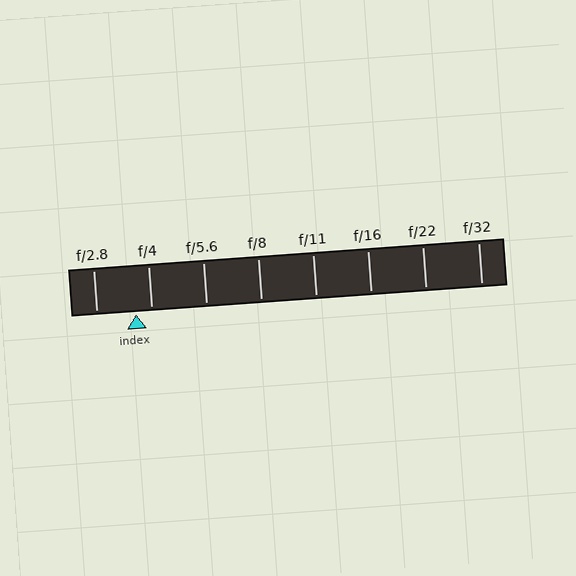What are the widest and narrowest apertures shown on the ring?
The widest aperture shown is f/2.8 and the narrowest is f/32.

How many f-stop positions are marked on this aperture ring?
There are 8 f-stop positions marked.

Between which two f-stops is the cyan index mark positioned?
The index mark is between f/2.8 and f/4.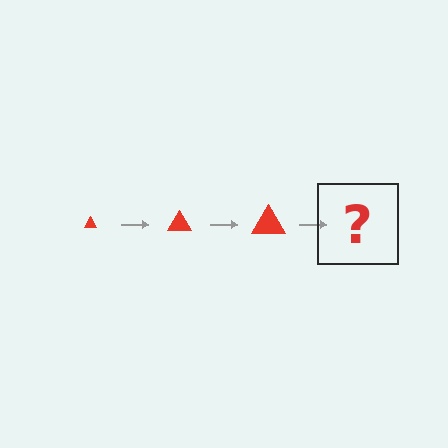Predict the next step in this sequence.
The next step is a red triangle, larger than the previous one.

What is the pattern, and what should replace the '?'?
The pattern is that the triangle gets progressively larger each step. The '?' should be a red triangle, larger than the previous one.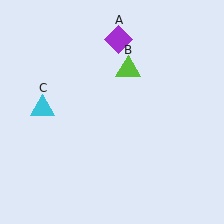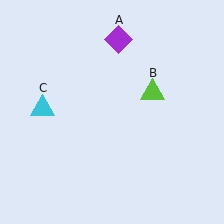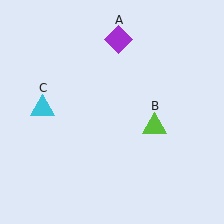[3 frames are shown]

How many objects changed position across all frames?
1 object changed position: lime triangle (object B).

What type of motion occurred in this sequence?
The lime triangle (object B) rotated clockwise around the center of the scene.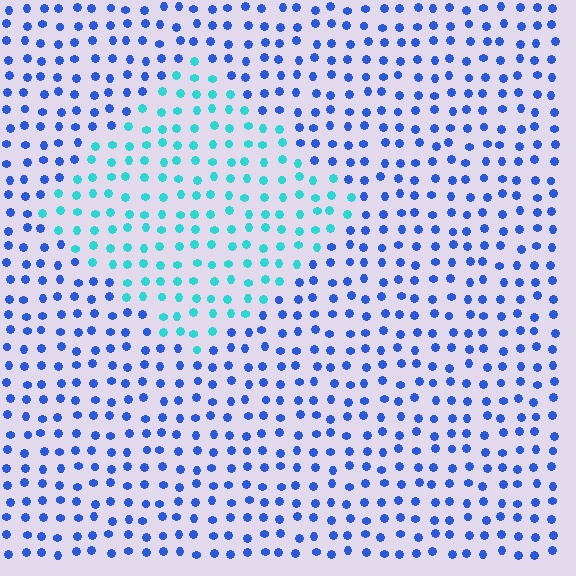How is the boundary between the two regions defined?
The boundary is defined purely by a slight shift in hue (about 46 degrees). Spacing, size, and orientation are identical on both sides.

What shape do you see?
I see a diamond.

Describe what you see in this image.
The image is filled with small blue elements in a uniform arrangement. A diamond-shaped region is visible where the elements are tinted to a slightly different hue, forming a subtle color boundary.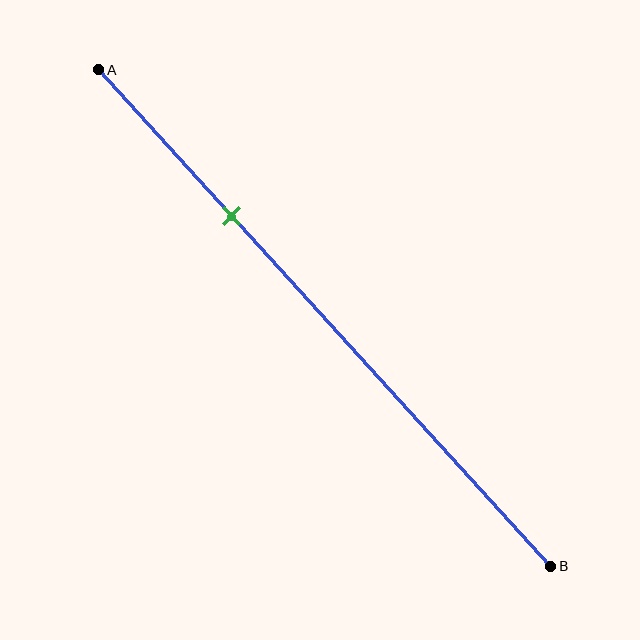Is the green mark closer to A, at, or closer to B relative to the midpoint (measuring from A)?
The green mark is closer to point A than the midpoint of segment AB.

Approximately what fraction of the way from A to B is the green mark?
The green mark is approximately 30% of the way from A to B.